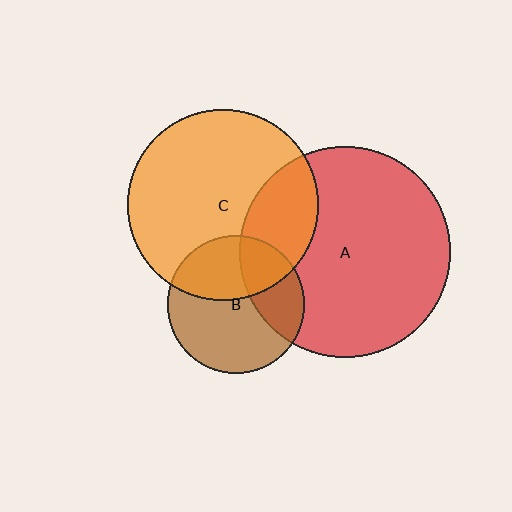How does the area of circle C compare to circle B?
Approximately 1.9 times.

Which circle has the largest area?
Circle A (red).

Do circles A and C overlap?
Yes.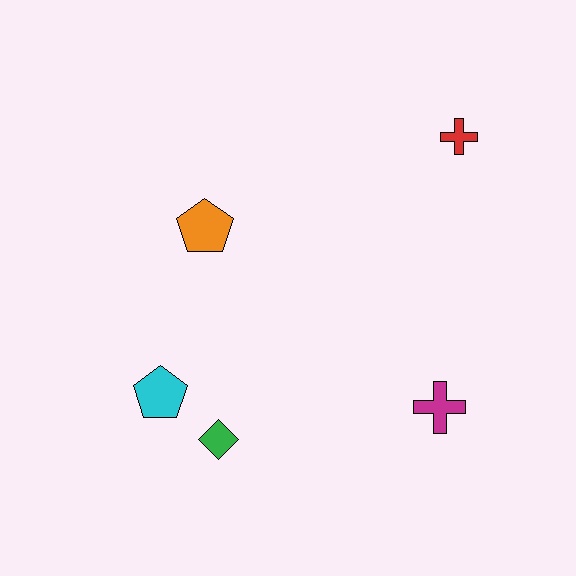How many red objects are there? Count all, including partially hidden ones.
There is 1 red object.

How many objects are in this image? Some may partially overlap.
There are 5 objects.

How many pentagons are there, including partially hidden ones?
There are 2 pentagons.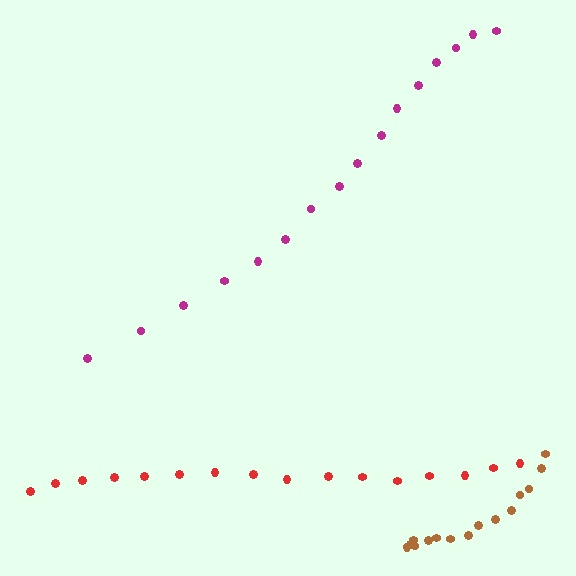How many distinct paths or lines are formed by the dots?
There are 3 distinct paths.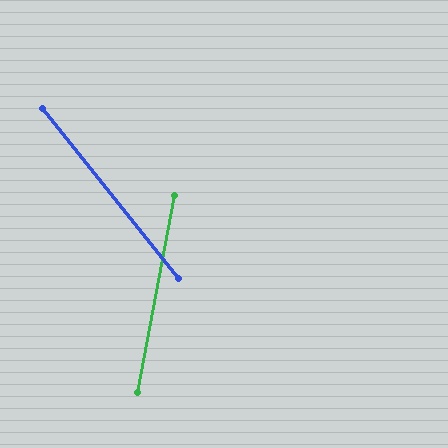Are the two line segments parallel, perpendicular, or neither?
Neither parallel nor perpendicular — they differ by about 49°.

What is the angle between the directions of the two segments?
Approximately 49 degrees.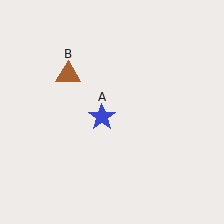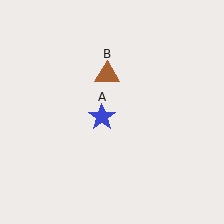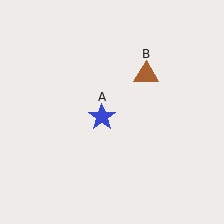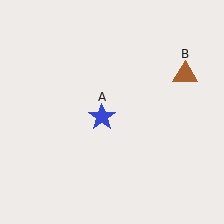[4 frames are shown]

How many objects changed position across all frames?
1 object changed position: brown triangle (object B).